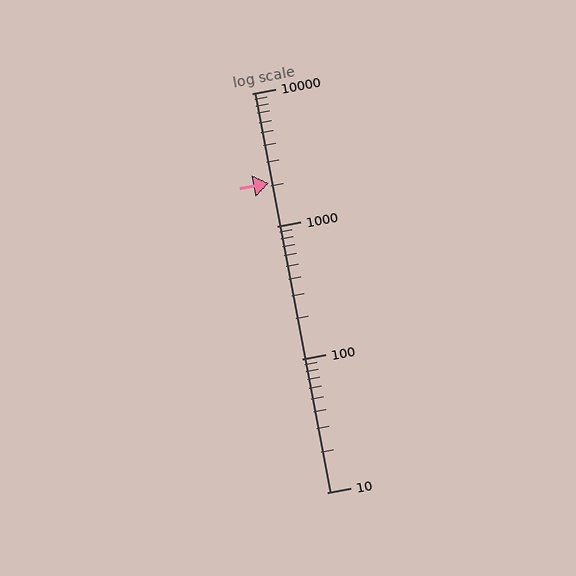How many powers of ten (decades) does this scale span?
The scale spans 3 decades, from 10 to 10000.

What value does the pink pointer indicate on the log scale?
The pointer indicates approximately 2100.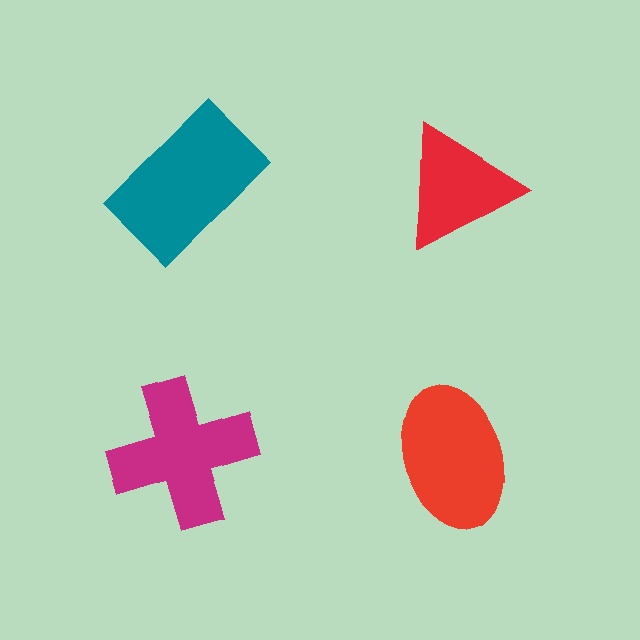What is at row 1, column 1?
A teal rectangle.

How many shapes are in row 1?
2 shapes.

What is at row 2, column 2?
A red ellipse.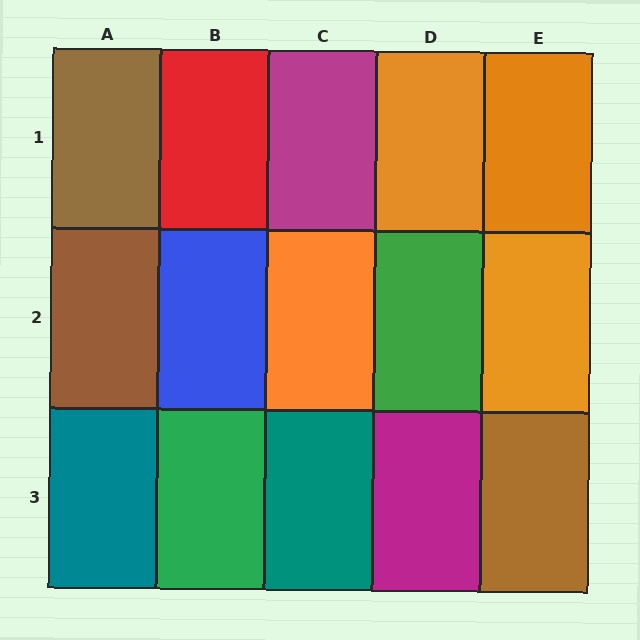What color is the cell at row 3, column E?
Brown.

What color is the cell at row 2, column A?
Brown.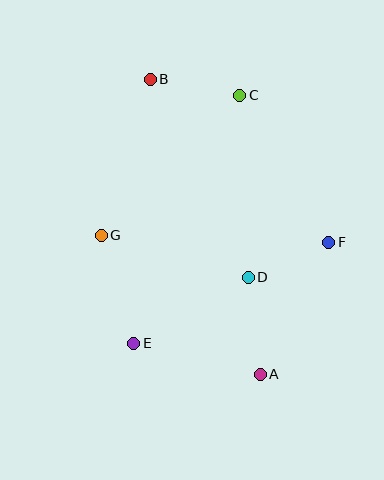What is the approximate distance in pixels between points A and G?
The distance between A and G is approximately 211 pixels.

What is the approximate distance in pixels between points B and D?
The distance between B and D is approximately 221 pixels.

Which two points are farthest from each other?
Points A and B are farthest from each other.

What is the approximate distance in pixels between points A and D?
The distance between A and D is approximately 98 pixels.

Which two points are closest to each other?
Points D and F are closest to each other.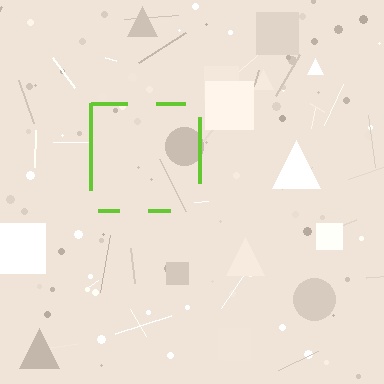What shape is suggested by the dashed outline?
The dashed outline suggests a square.